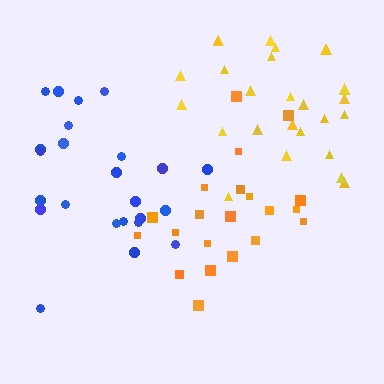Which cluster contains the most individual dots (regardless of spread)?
Yellow (27).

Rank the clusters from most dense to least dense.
yellow, orange, blue.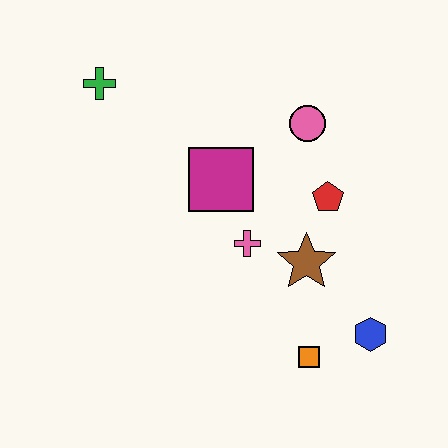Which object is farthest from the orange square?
The green cross is farthest from the orange square.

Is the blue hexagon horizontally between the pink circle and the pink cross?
No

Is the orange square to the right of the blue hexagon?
No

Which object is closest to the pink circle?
The red pentagon is closest to the pink circle.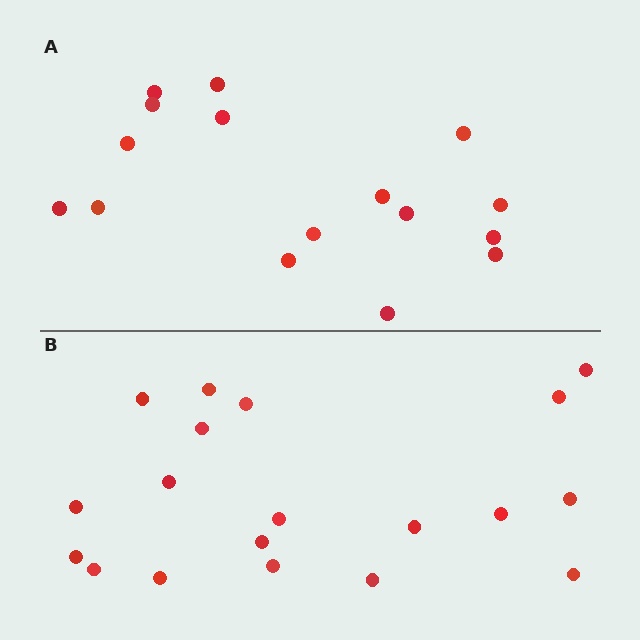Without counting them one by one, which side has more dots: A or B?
Region B (the bottom region) has more dots.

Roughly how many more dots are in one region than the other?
Region B has just a few more — roughly 2 or 3 more dots than region A.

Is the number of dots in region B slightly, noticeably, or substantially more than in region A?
Region B has only slightly more — the two regions are fairly close. The ratio is roughly 1.2 to 1.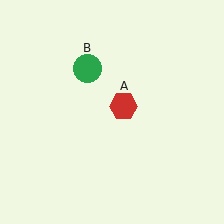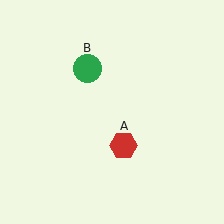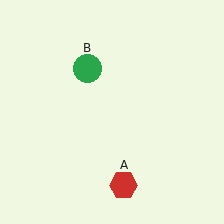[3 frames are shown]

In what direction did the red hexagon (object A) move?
The red hexagon (object A) moved down.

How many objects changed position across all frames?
1 object changed position: red hexagon (object A).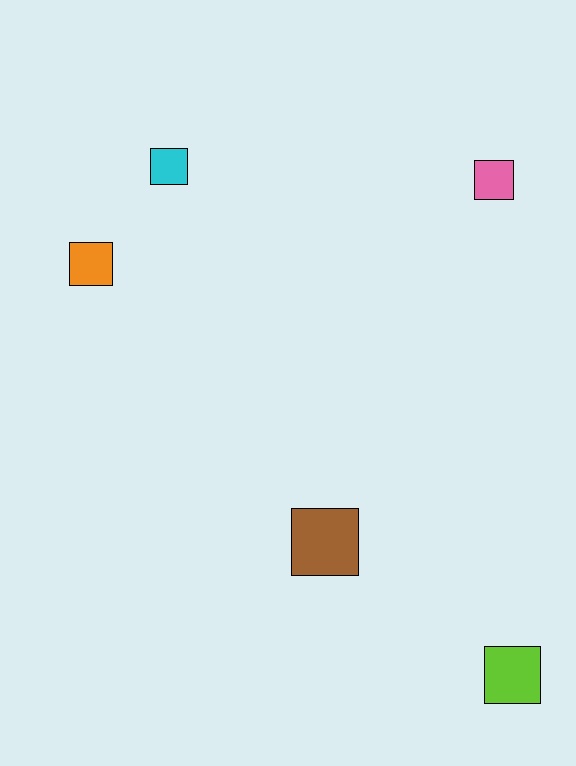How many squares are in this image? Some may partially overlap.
There are 5 squares.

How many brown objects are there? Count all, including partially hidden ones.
There is 1 brown object.